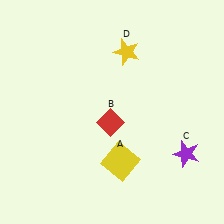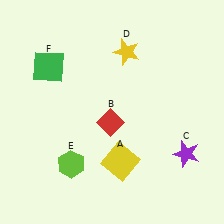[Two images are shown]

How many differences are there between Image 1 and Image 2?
There are 2 differences between the two images.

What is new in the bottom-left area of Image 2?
A lime hexagon (E) was added in the bottom-left area of Image 2.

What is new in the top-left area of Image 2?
A green square (F) was added in the top-left area of Image 2.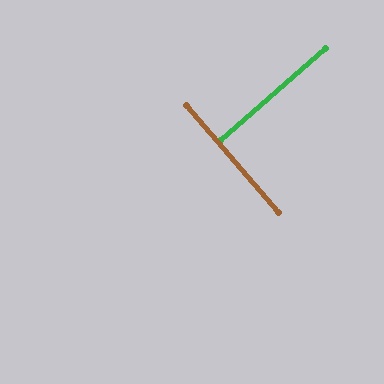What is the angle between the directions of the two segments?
Approximately 89 degrees.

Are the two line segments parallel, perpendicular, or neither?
Perpendicular — they meet at approximately 89°.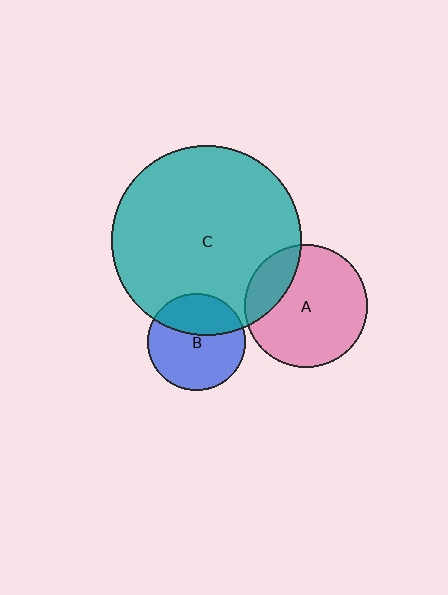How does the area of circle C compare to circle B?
Approximately 3.8 times.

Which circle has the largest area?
Circle C (teal).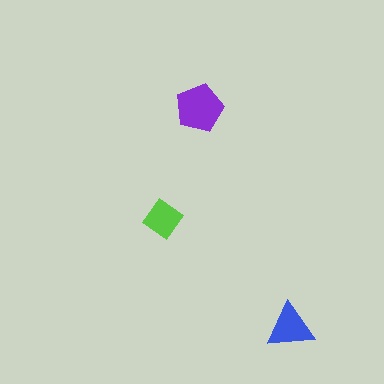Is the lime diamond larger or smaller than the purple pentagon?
Smaller.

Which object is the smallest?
The lime diamond.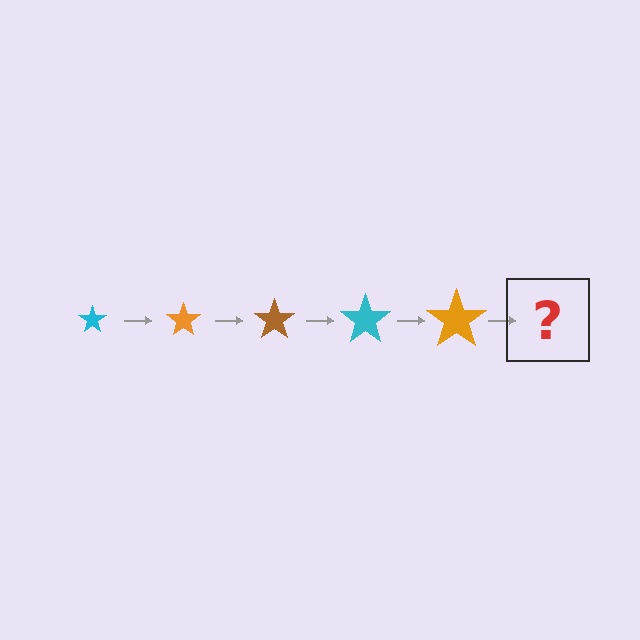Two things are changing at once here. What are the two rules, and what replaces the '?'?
The two rules are that the star grows larger each step and the color cycles through cyan, orange, and brown. The '?' should be a brown star, larger than the previous one.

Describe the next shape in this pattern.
It should be a brown star, larger than the previous one.